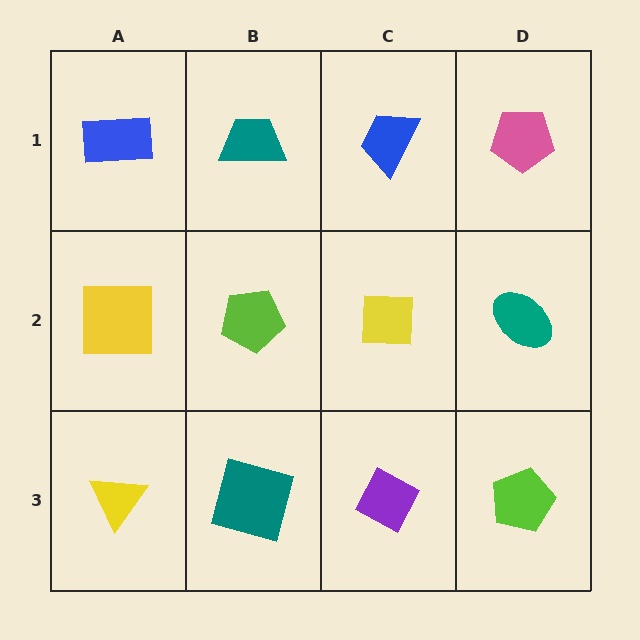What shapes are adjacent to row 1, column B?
A lime pentagon (row 2, column B), a blue rectangle (row 1, column A), a blue trapezoid (row 1, column C).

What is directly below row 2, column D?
A lime pentagon.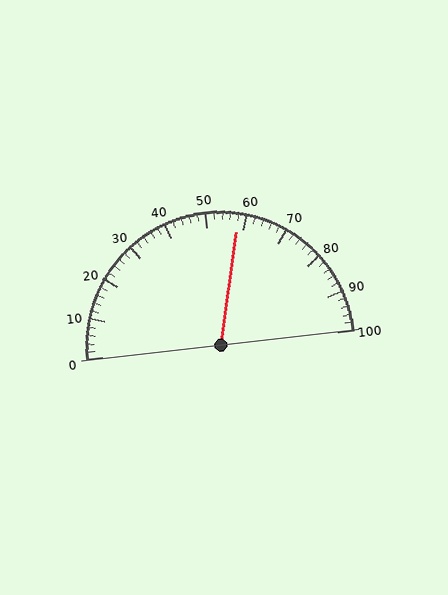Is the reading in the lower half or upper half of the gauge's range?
The reading is in the upper half of the range (0 to 100).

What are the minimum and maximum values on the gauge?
The gauge ranges from 0 to 100.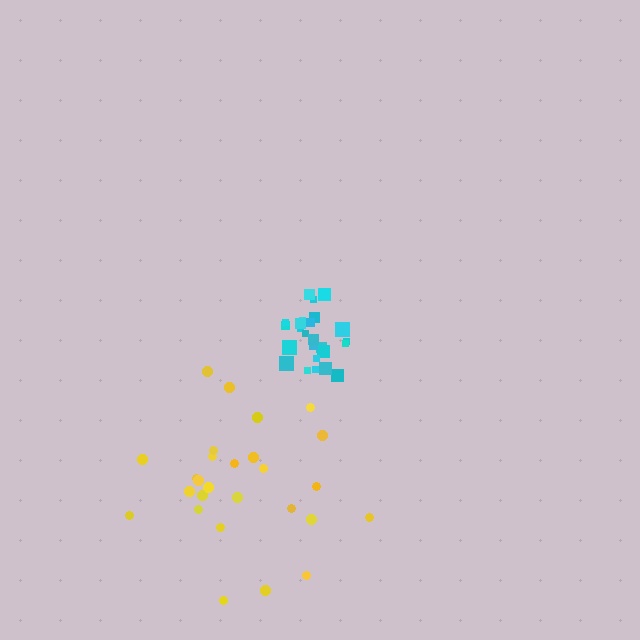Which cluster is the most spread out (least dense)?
Yellow.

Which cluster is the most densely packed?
Cyan.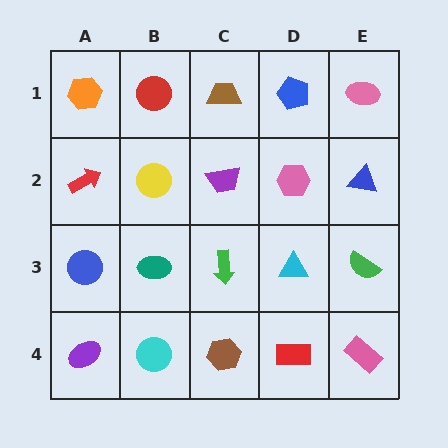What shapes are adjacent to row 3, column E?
A blue triangle (row 2, column E), a pink rectangle (row 4, column E), a cyan triangle (row 3, column D).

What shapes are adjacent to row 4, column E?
A green semicircle (row 3, column E), a red rectangle (row 4, column D).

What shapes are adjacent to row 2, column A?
An orange hexagon (row 1, column A), a blue circle (row 3, column A), a yellow circle (row 2, column B).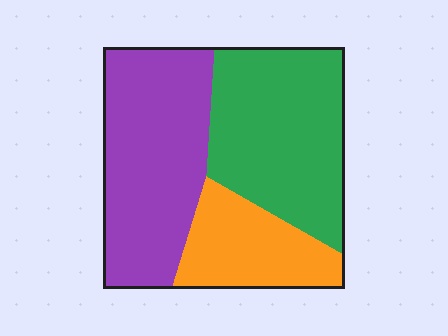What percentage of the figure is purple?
Purple takes up about two fifths (2/5) of the figure.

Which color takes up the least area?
Orange, at roughly 20%.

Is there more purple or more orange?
Purple.